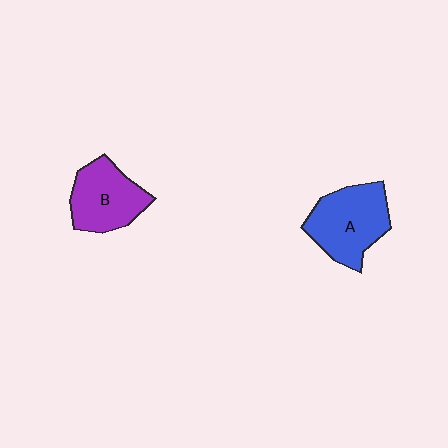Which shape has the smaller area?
Shape B (purple).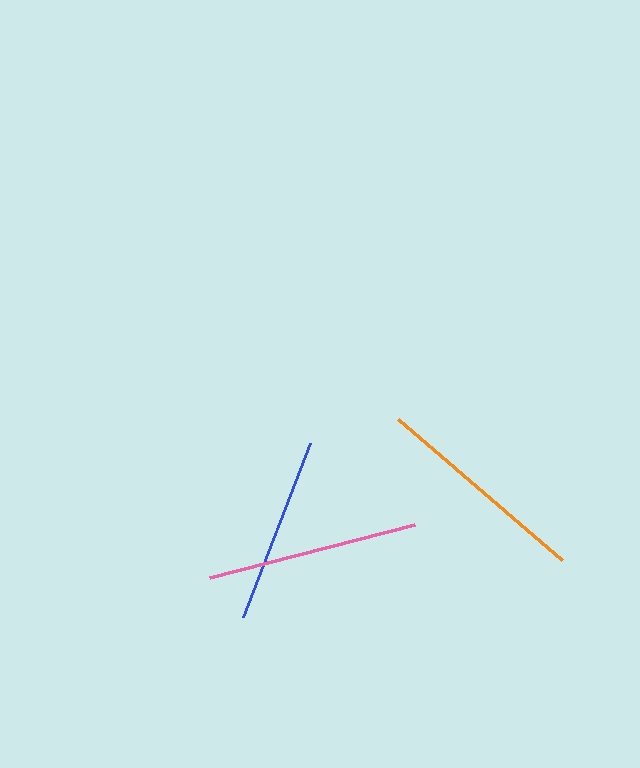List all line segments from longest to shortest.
From longest to shortest: orange, pink, blue.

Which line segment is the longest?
The orange line is the longest at approximately 216 pixels.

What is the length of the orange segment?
The orange segment is approximately 216 pixels long.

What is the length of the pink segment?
The pink segment is approximately 211 pixels long.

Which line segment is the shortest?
The blue line is the shortest at approximately 187 pixels.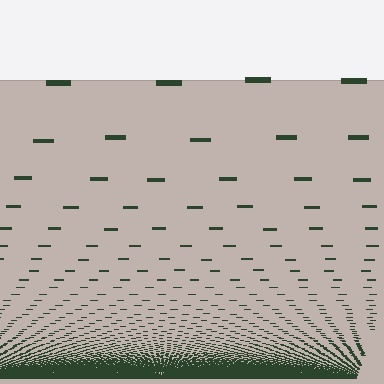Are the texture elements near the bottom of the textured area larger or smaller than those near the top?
Smaller. The gradient is inverted — elements near the bottom are smaller and denser.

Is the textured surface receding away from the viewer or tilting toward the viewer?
The surface appears to tilt toward the viewer. Texture elements get larger and sparser toward the top.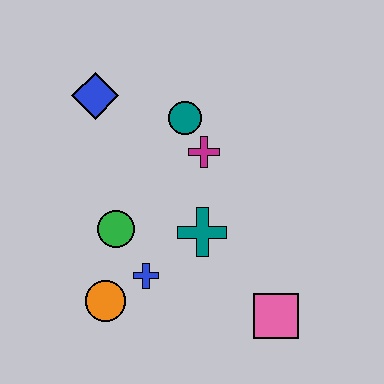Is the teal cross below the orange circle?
No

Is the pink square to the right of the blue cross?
Yes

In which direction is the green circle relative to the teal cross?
The green circle is to the left of the teal cross.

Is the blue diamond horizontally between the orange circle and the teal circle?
No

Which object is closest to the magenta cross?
The teal circle is closest to the magenta cross.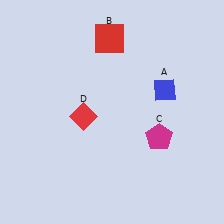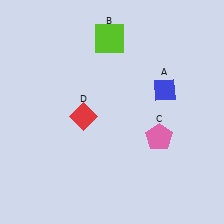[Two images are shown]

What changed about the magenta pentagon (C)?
In Image 1, C is magenta. In Image 2, it changed to pink.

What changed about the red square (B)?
In Image 1, B is red. In Image 2, it changed to lime.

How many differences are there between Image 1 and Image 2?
There are 2 differences between the two images.